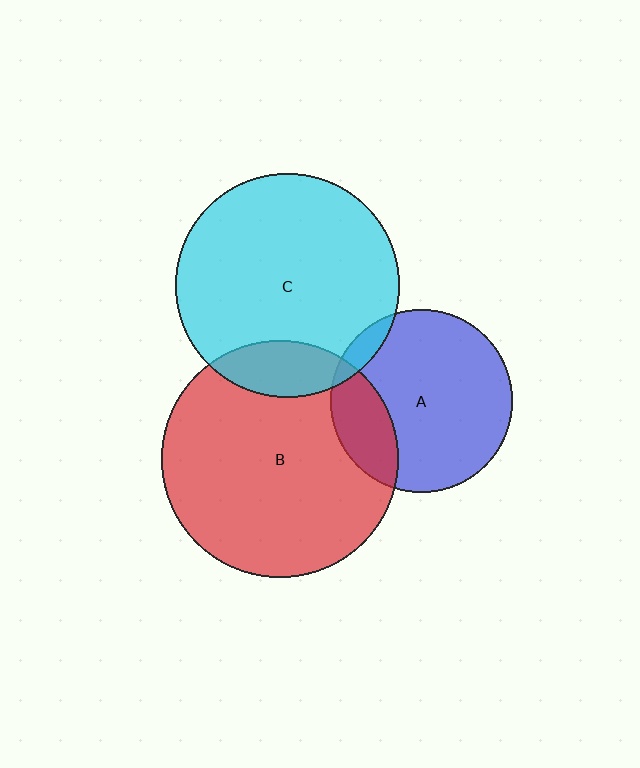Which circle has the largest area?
Circle B (red).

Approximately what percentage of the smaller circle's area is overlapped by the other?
Approximately 5%.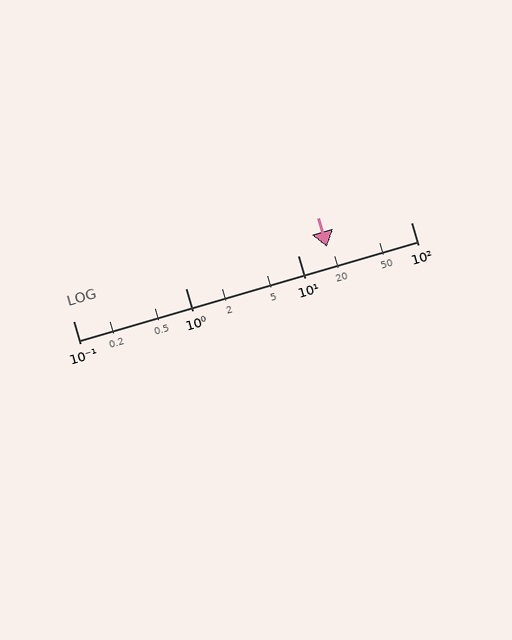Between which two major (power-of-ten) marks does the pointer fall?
The pointer is between 10 and 100.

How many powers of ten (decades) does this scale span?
The scale spans 3 decades, from 0.1 to 100.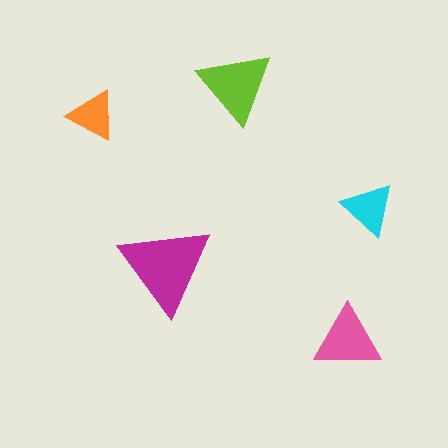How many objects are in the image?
There are 5 objects in the image.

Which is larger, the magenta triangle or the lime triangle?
The magenta one.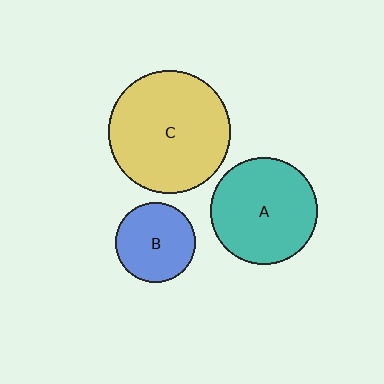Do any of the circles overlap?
No, none of the circles overlap.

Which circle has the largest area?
Circle C (yellow).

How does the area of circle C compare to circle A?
Approximately 1.3 times.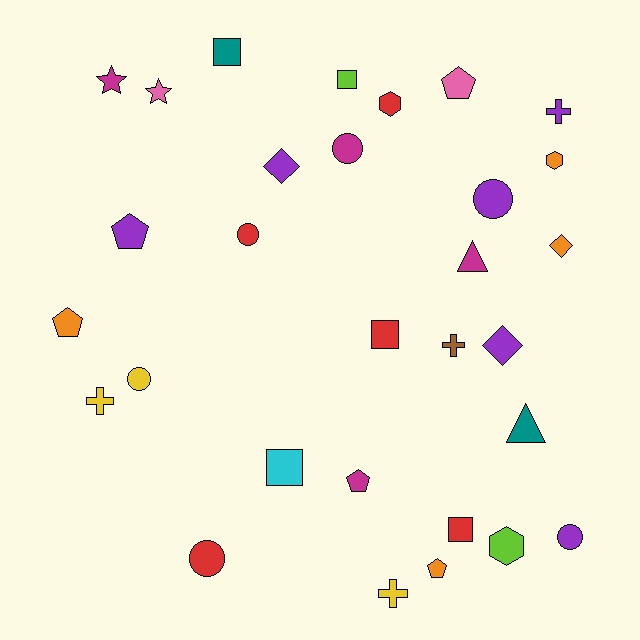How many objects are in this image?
There are 30 objects.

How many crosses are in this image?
There are 4 crosses.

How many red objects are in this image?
There are 5 red objects.